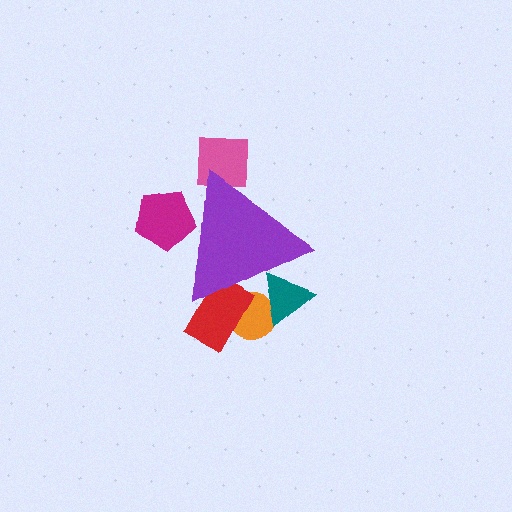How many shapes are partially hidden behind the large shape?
5 shapes are partially hidden.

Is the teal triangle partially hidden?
Yes, the teal triangle is partially hidden behind the purple triangle.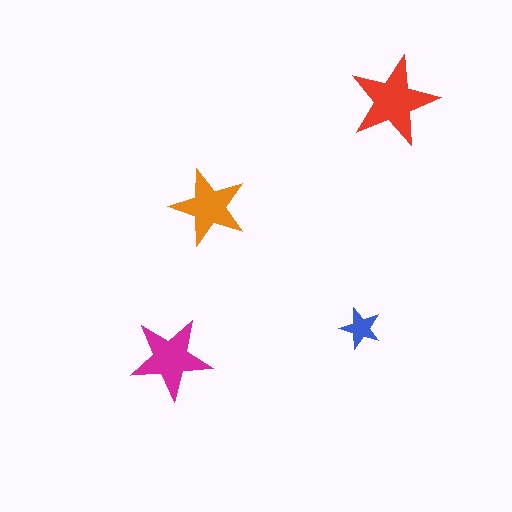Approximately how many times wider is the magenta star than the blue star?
About 2 times wider.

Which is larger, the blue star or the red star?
The red one.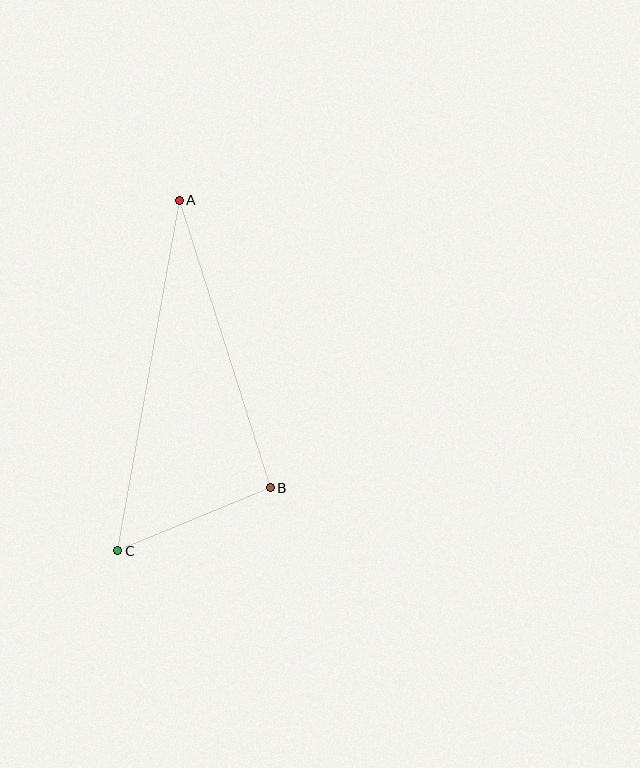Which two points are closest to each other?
Points B and C are closest to each other.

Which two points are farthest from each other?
Points A and C are farthest from each other.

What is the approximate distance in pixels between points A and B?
The distance between A and B is approximately 301 pixels.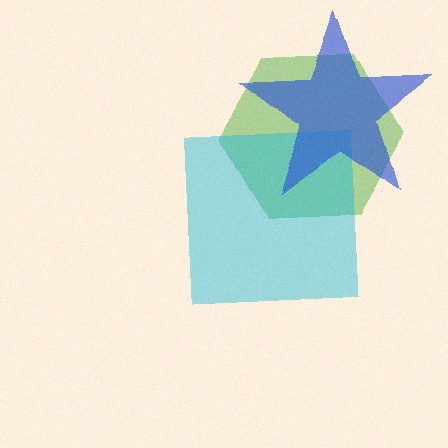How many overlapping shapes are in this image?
There are 3 overlapping shapes in the image.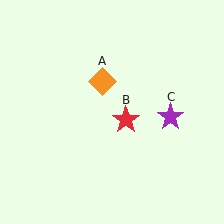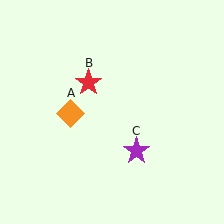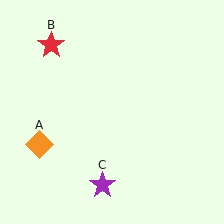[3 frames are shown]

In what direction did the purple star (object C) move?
The purple star (object C) moved down and to the left.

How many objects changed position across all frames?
3 objects changed position: orange diamond (object A), red star (object B), purple star (object C).